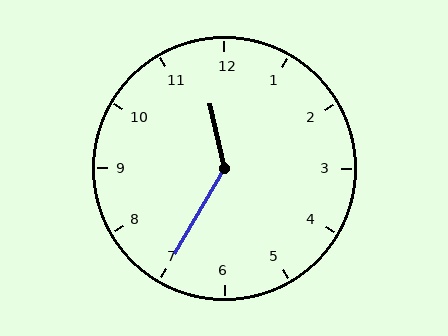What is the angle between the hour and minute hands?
Approximately 138 degrees.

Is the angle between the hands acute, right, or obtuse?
It is obtuse.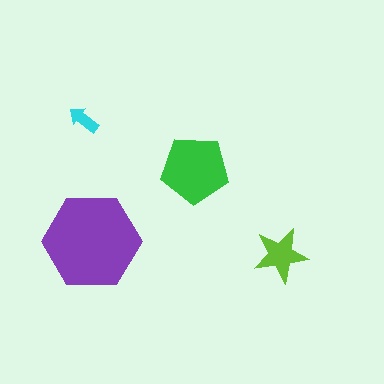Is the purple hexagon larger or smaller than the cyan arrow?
Larger.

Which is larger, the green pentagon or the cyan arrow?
The green pentagon.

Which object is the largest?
The purple hexagon.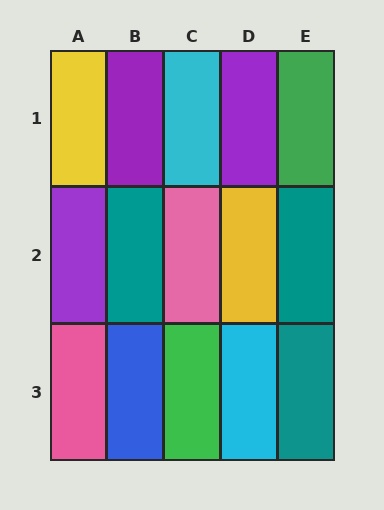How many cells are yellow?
2 cells are yellow.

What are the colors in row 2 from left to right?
Purple, teal, pink, yellow, teal.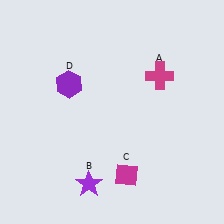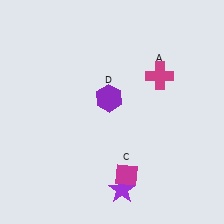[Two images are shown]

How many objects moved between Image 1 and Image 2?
2 objects moved between the two images.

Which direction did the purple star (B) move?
The purple star (B) moved right.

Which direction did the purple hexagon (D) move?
The purple hexagon (D) moved right.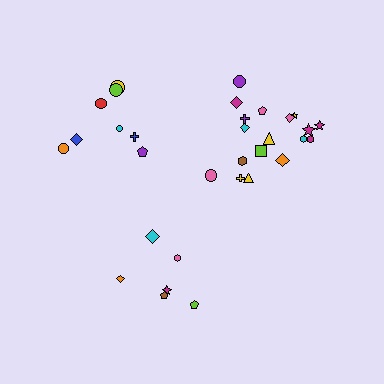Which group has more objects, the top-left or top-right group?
The top-right group.